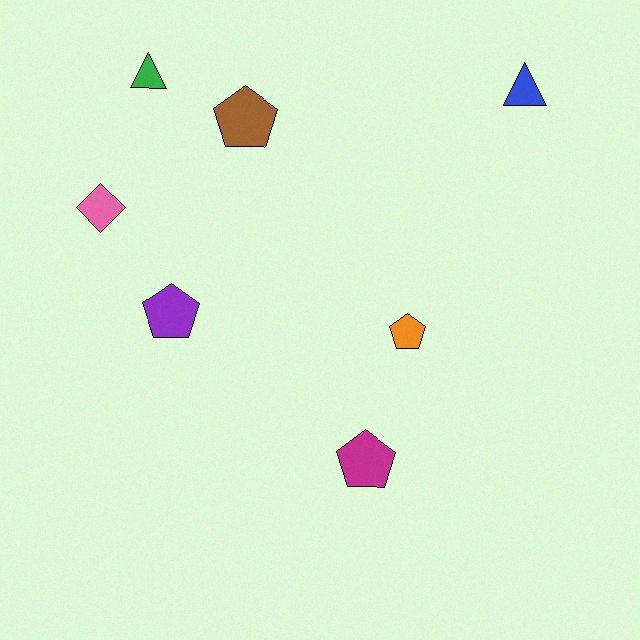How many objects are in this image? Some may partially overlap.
There are 7 objects.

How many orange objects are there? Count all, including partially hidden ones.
There is 1 orange object.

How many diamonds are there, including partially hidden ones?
There is 1 diamond.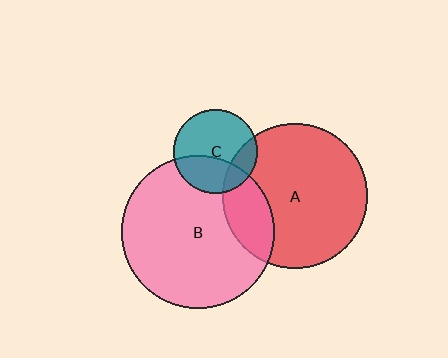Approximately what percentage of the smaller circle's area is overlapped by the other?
Approximately 20%.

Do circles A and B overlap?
Yes.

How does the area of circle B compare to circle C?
Approximately 3.3 times.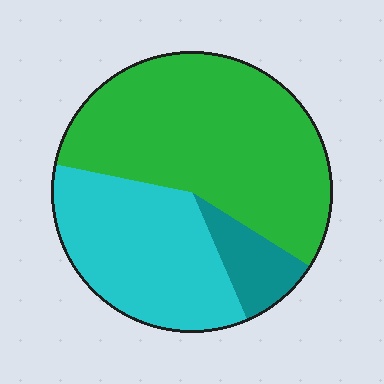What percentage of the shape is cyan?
Cyan covers 35% of the shape.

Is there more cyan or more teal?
Cyan.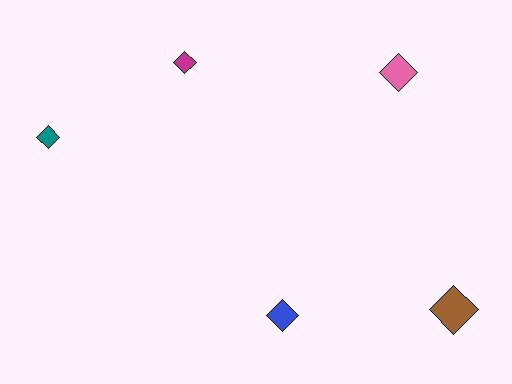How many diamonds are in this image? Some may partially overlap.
There are 5 diamonds.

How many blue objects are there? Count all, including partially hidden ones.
There is 1 blue object.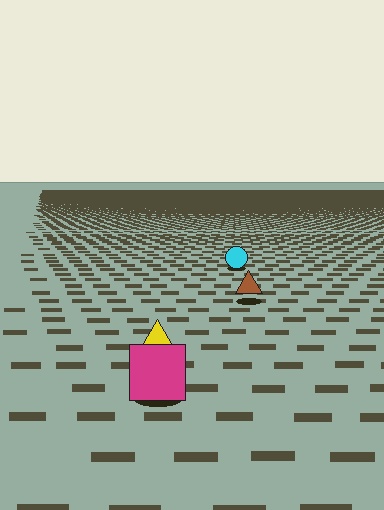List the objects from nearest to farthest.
From nearest to farthest: the magenta square, the yellow triangle, the brown triangle, the cyan circle.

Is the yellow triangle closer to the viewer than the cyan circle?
Yes. The yellow triangle is closer — you can tell from the texture gradient: the ground texture is coarser near it.